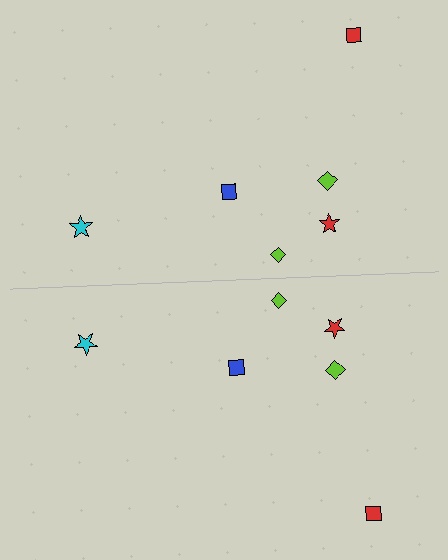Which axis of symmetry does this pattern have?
The pattern has a horizontal axis of symmetry running through the center of the image.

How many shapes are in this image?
There are 12 shapes in this image.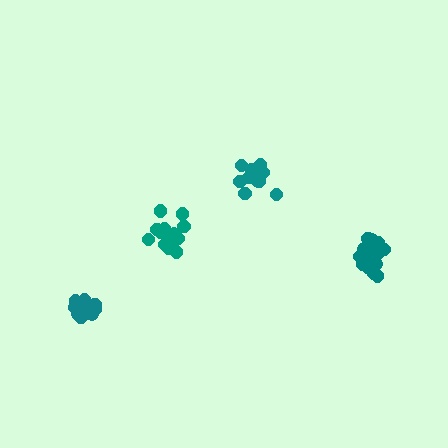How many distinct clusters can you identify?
There are 4 distinct clusters.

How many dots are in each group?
Group 1: 17 dots, Group 2: 17 dots, Group 3: 13 dots, Group 4: 13 dots (60 total).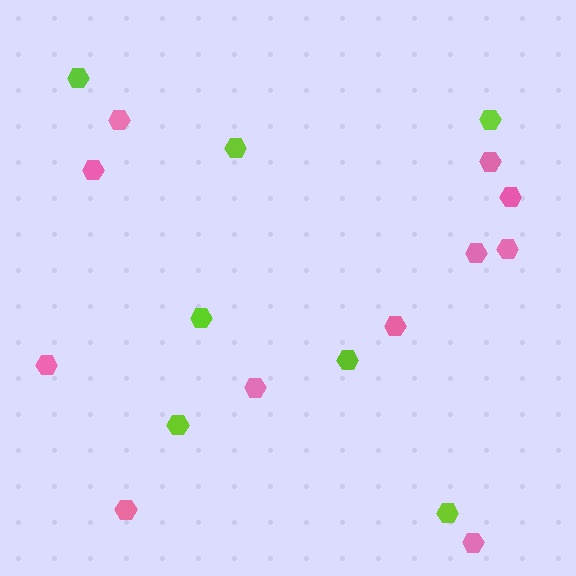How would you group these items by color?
There are 2 groups: one group of pink hexagons (11) and one group of lime hexagons (7).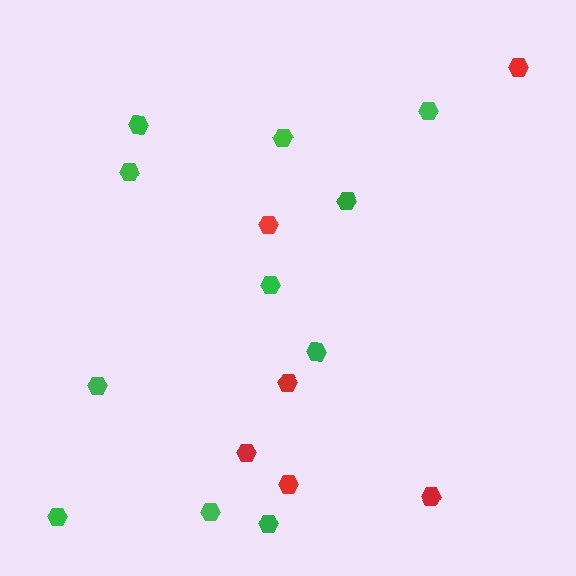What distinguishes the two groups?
There are 2 groups: one group of red hexagons (6) and one group of green hexagons (11).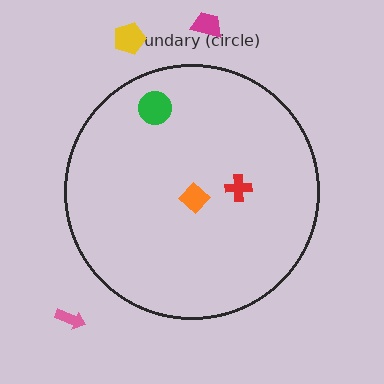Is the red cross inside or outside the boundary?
Inside.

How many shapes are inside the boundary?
3 inside, 3 outside.